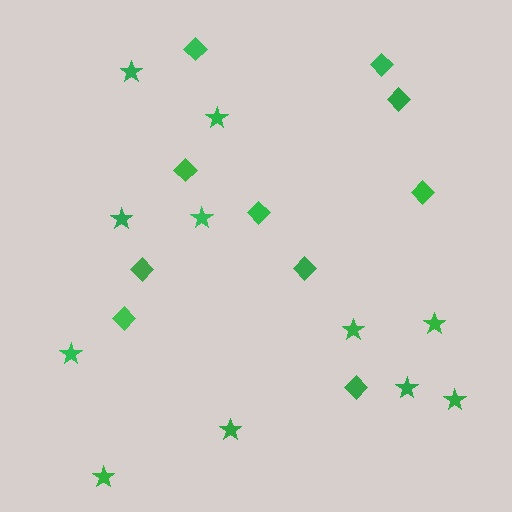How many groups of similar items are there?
There are 2 groups: one group of diamonds (10) and one group of stars (11).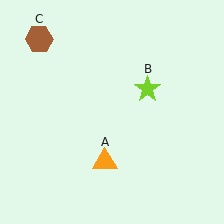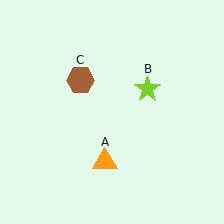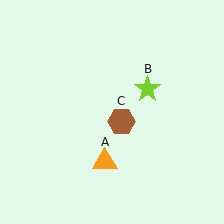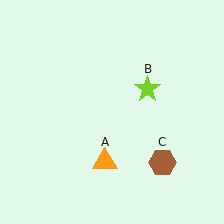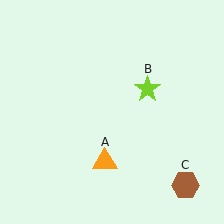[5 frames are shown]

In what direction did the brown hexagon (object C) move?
The brown hexagon (object C) moved down and to the right.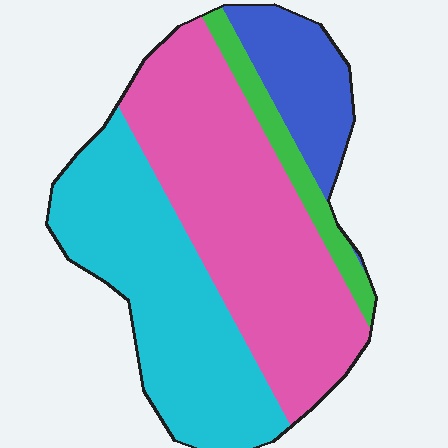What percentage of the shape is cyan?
Cyan takes up about three eighths (3/8) of the shape.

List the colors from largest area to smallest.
From largest to smallest: pink, cyan, blue, green.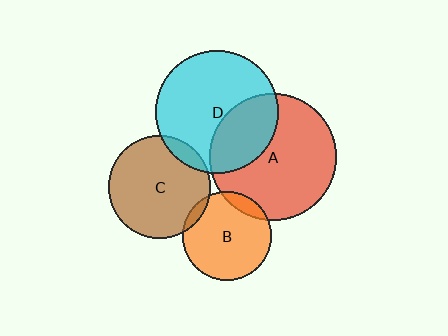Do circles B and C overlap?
Yes.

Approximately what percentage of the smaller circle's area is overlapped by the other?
Approximately 5%.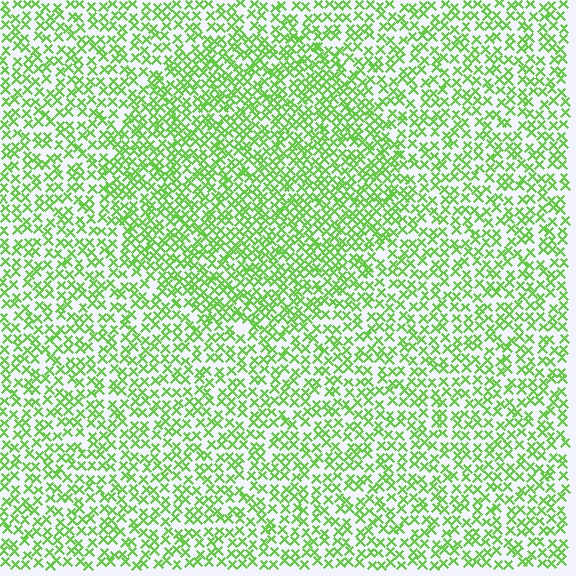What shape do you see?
I see a circle.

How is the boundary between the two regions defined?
The boundary is defined by a change in element density (approximately 1.5x ratio). All elements are the same color, size, and shape.